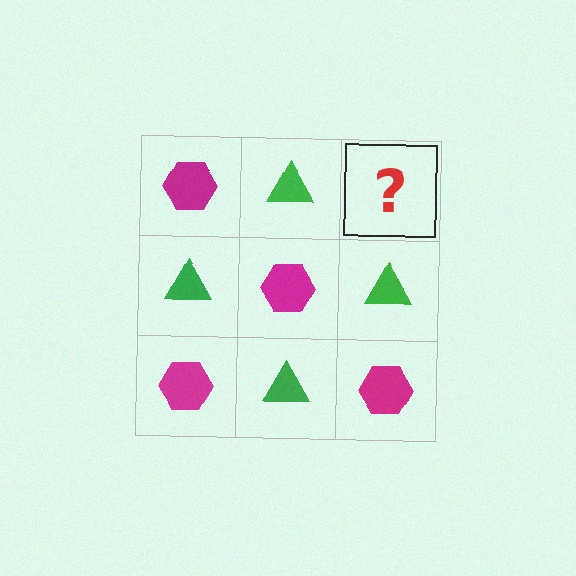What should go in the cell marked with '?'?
The missing cell should contain a magenta hexagon.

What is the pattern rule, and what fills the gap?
The rule is that it alternates magenta hexagon and green triangle in a checkerboard pattern. The gap should be filled with a magenta hexagon.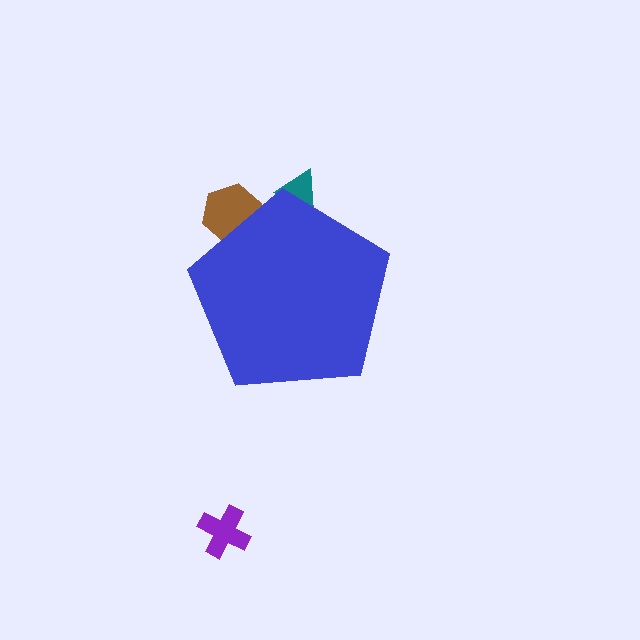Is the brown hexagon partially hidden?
Yes, the brown hexagon is partially hidden behind the blue pentagon.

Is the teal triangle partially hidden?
Yes, the teal triangle is partially hidden behind the blue pentagon.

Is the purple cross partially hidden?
No, the purple cross is fully visible.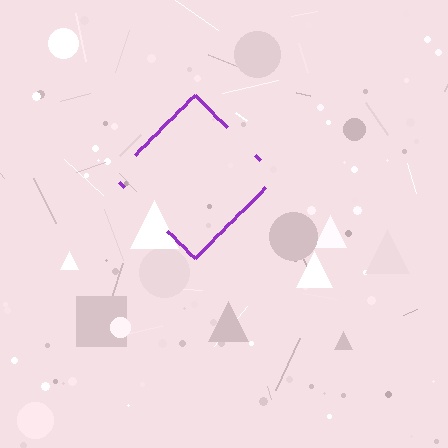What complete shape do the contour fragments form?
The contour fragments form a diamond.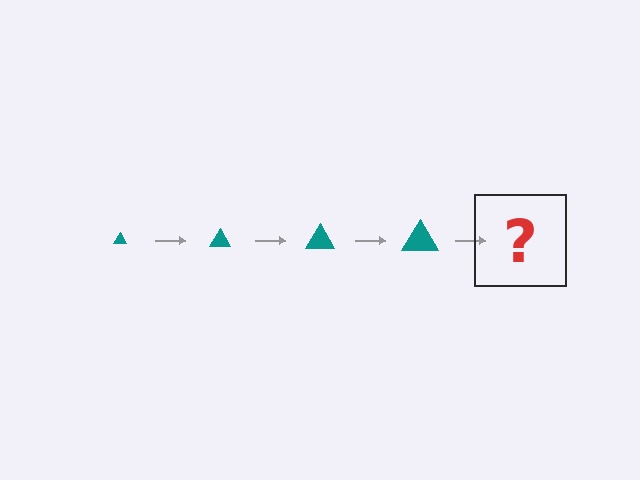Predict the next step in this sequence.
The next step is a teal triangle, larger than the previous one.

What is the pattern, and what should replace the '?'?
The pattern is that the triangle gets progressively larger each step. The '?' should be a teal triangle, larger than the previous one.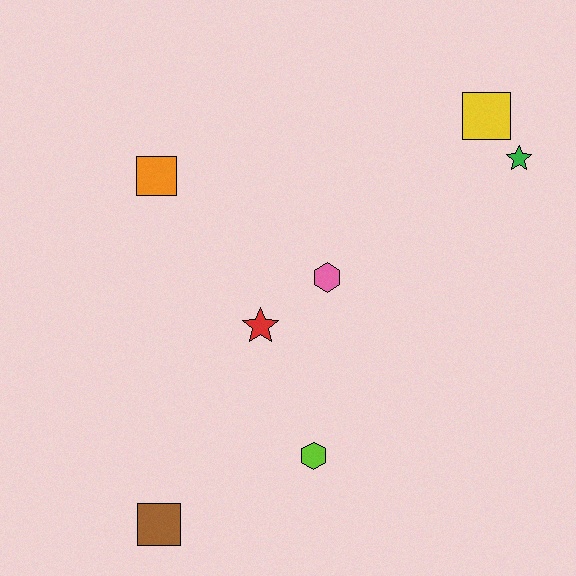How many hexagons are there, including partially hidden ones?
There are 2 hexagons.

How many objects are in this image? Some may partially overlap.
There are 7 objects.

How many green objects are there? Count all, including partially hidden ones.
There is 1 green object.